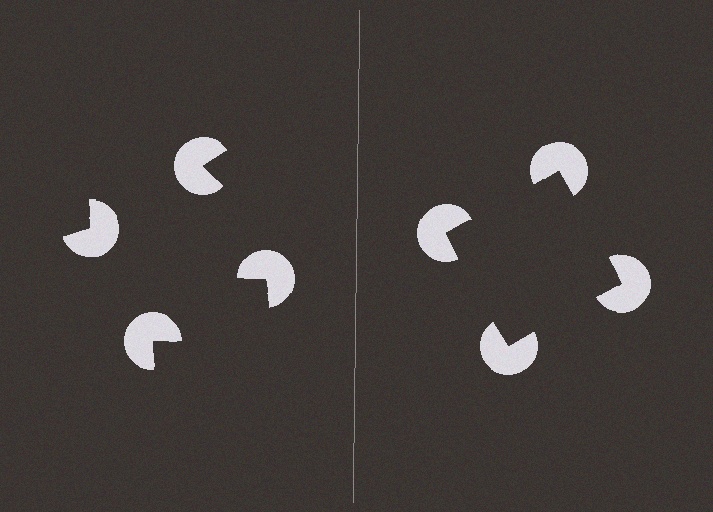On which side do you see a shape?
An illusory square appears on the right side. On the left side the wedge cuts are rotated, so no coherent shape forms.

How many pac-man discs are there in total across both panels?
8 — 4 on each side.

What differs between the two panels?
The pac-man discs are positioned identically on both sides; only the wedge orientations differ. On the right they align to a square; on the left they are misaligned.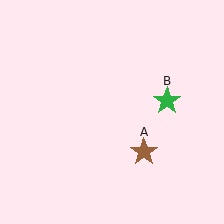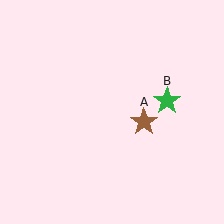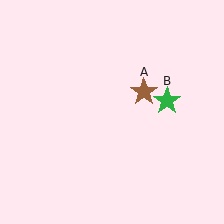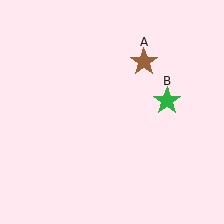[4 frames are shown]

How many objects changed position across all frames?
1 object changed position: brown star (object A).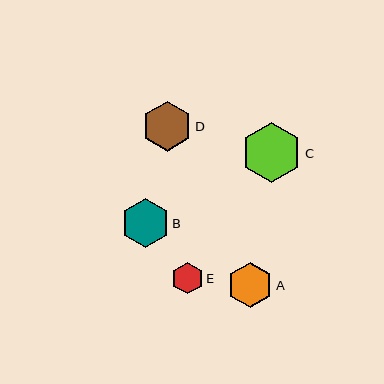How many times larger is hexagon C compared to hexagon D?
Hexagon C is approximately 1.2 times the size of hexagon D.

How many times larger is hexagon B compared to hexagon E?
Hexagon B is approximately 1.5 times the size of hexagon E.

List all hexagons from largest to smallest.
From largest to smallest: C, D, B, A, E.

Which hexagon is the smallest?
Hexagon E is the smallest with a size of approximately 31 pixels.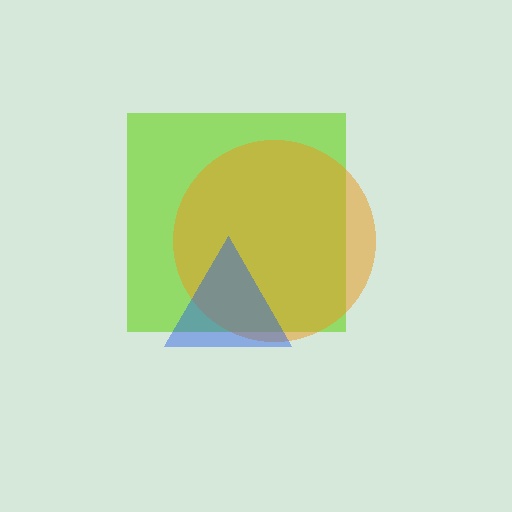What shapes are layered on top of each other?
The layered shapes are: a lime square, an orange circle, a blue triangle.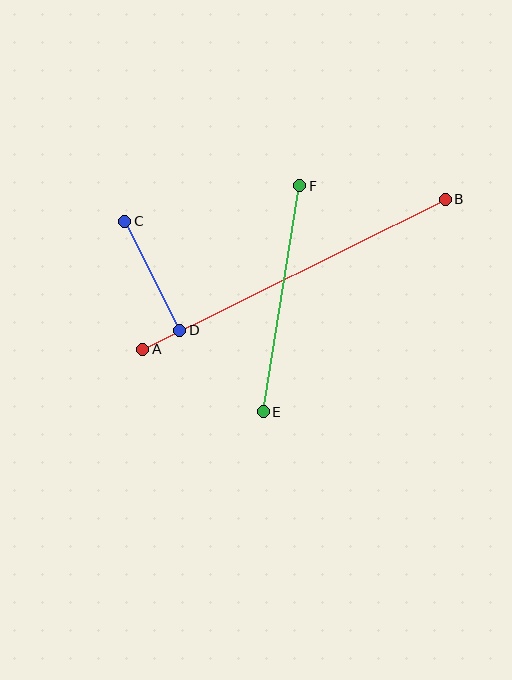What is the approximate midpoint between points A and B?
The midpoint is at approximately (294, 274) pixels.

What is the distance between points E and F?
The distance is approximately 229 pixels.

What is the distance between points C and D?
The distance is approximately 122 pixels.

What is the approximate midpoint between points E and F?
The midpoint is at approximately (282, 299) pixels.